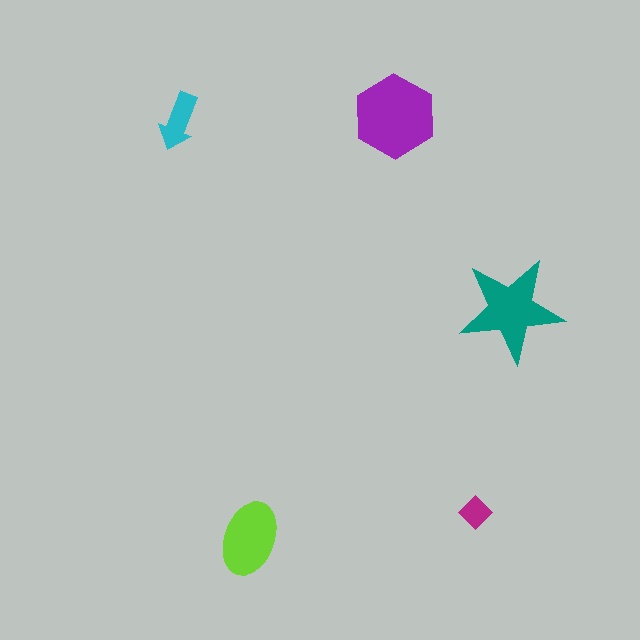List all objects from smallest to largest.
The magenta diamond, the cyan arrow, the lime ellipse, the teal star, the purple hexagon.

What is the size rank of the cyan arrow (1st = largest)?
4th.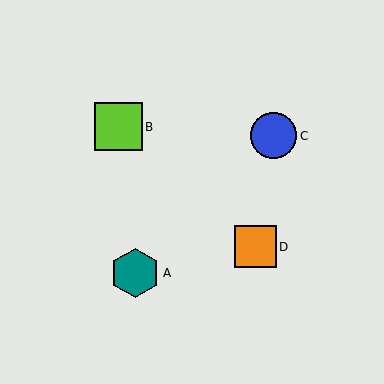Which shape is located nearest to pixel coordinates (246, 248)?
The orange square (labeled D) at (255, 247) is nearest to that location.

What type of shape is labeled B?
Shape B is a lime square.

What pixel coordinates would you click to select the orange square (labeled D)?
Click at (255, 247) to select the orange square D.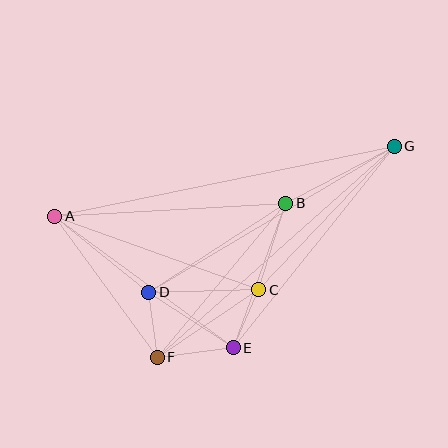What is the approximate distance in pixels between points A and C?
The distance between A and C is approximately 217 pixels.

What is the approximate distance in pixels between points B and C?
The distance between B and C is approximately 91 pixels.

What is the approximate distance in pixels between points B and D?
The distance between B and D is approximately 163 pixels.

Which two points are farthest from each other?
Points A and G are farthest from each other.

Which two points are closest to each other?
Points C and E are closest to each other.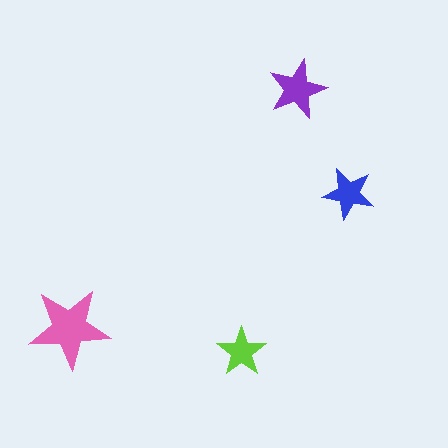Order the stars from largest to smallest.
the pink one, the purple one, the blue one, the lime one.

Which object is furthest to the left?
The pink star is leftmost.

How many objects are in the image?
There are 4 objects in the image.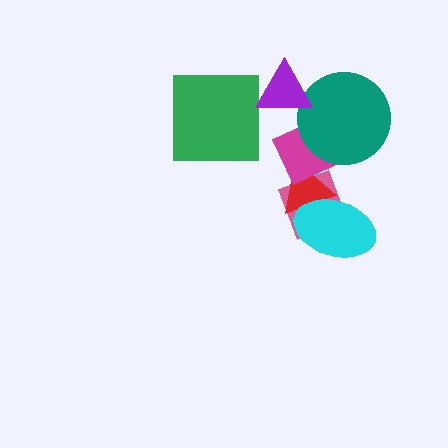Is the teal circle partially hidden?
Yes, it is partially covered by another shape.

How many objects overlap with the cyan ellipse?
2 objects overlap with the cyan ellipse.